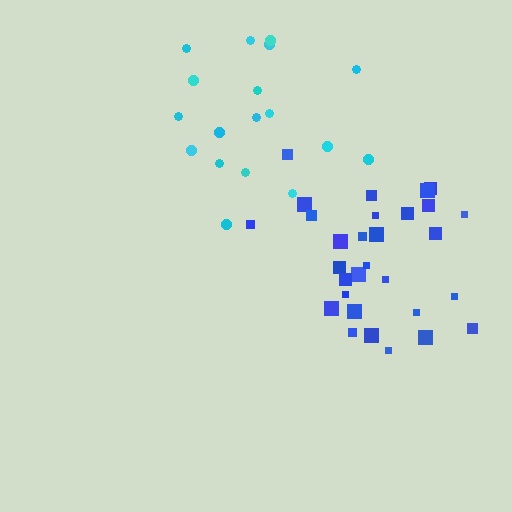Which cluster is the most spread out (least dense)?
Cyan.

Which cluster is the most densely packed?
Blue.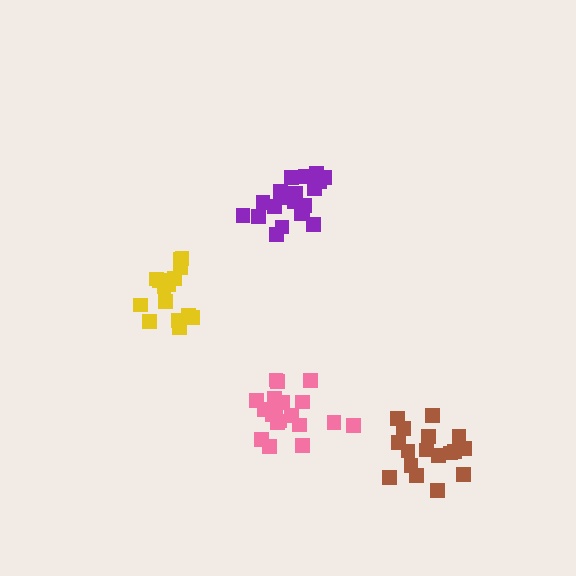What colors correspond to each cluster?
The clusters are colored: purple, yellow, pink, brown.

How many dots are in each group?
Group 1: 21 dots, Group 2: 15 dots, Group 3: 21 dots, Group 4: 18 dots (75 total).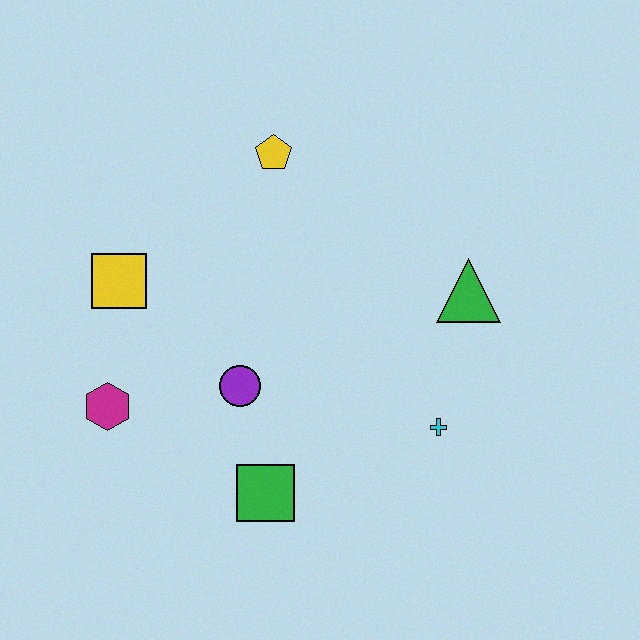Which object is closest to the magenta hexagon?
The yellow square is closest to the magenta hexagon.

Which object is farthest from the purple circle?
The green triangle is farthest from the purple circle.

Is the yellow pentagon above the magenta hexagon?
Yes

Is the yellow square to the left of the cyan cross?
Yes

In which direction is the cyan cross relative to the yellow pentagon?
The cyan cross is below the yellow pentagon.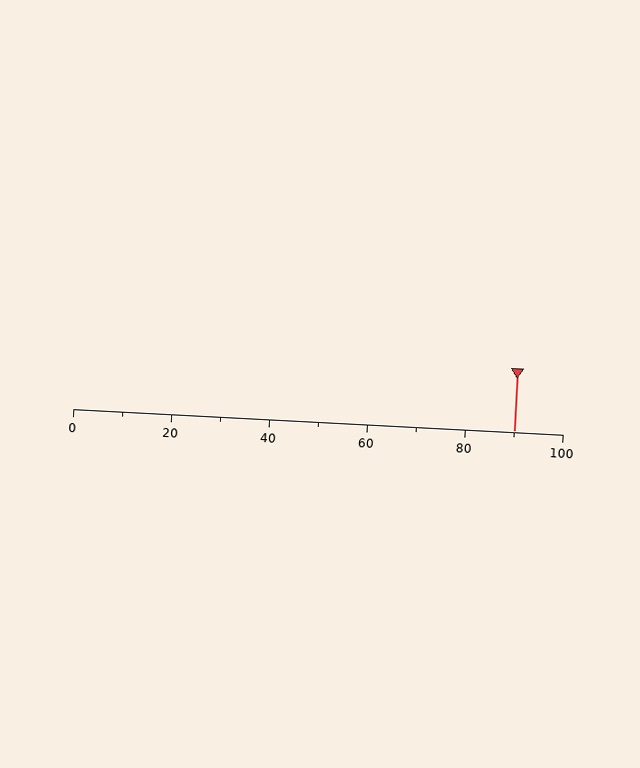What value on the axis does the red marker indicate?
The marker indicates approximately 90.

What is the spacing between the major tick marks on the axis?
The major ticks are spaced 20 apart.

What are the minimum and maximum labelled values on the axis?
The axis runs from 0 to 100.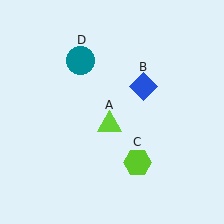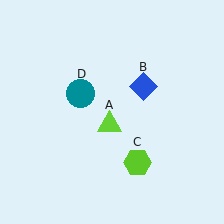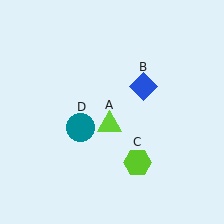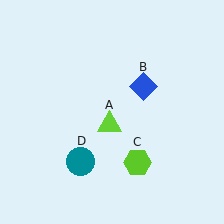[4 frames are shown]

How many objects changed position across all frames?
1 object changed position: teal circle (object D).